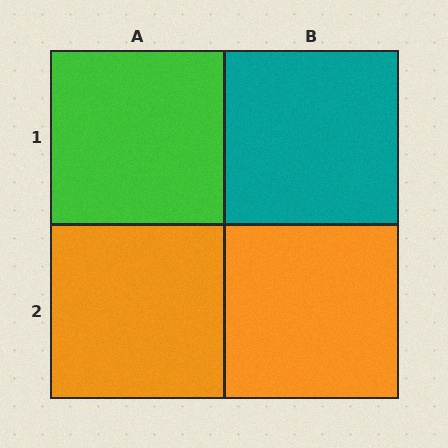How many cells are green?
1 cell is green.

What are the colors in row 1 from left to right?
Green, teal.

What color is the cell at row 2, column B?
Orange.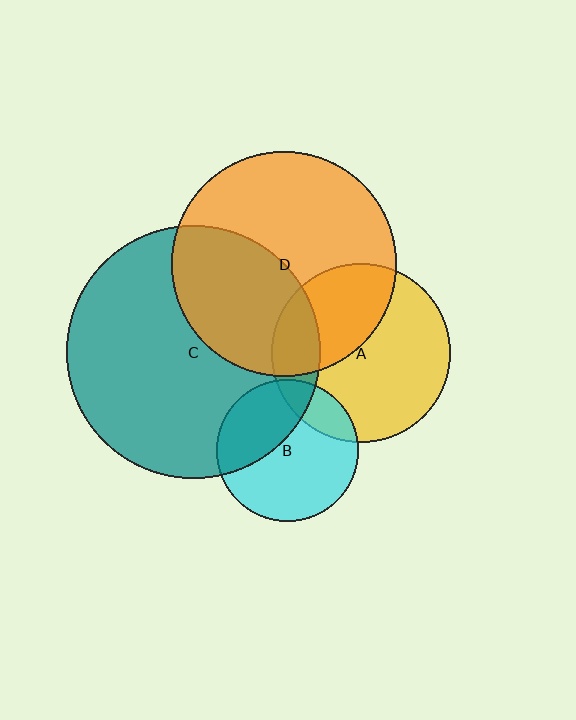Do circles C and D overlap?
Yes.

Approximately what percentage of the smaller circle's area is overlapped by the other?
Approximately 40%.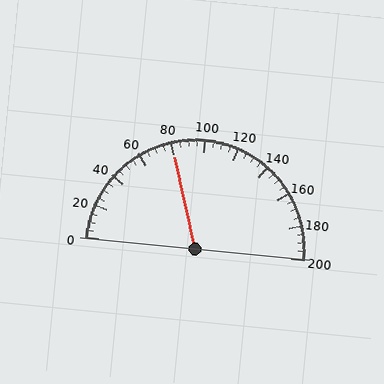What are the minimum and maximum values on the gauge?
The gauge ranges from 0 to 200.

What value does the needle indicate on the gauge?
The needle indicates approximately 80.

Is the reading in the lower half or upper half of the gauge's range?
The reading is in the lower half of the range (0 to 200).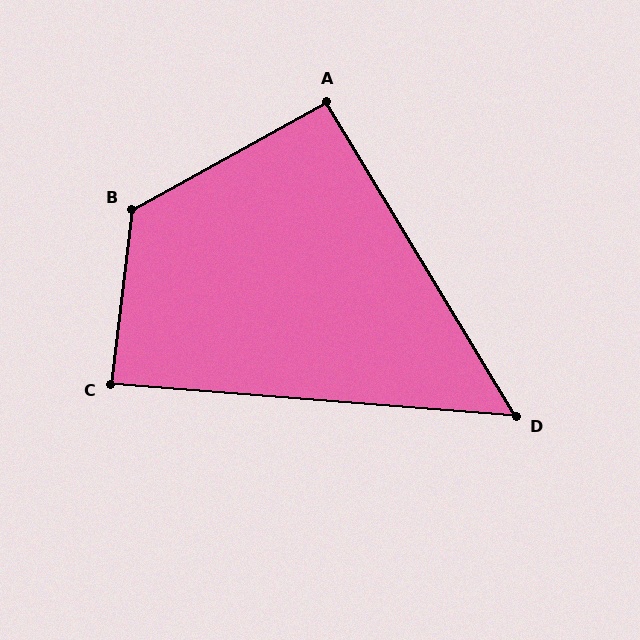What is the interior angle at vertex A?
Approximately 92 degrees (approximately right).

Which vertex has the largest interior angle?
B, at approximately 126 degrees.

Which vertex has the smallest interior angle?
D, at approximately 54 degrees.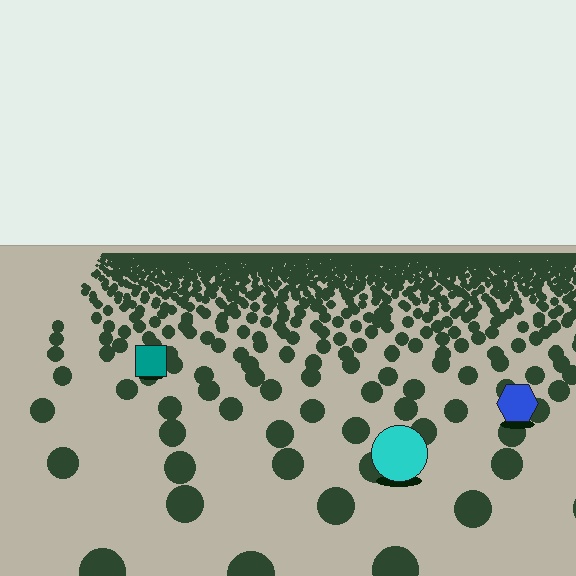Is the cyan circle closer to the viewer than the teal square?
Yes. The cyan circle is closer — you can tell from the texture gradient: the ground texture is coarser near it.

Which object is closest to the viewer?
The cyan circle is closest. The texture marks near it are larger and more spread out.